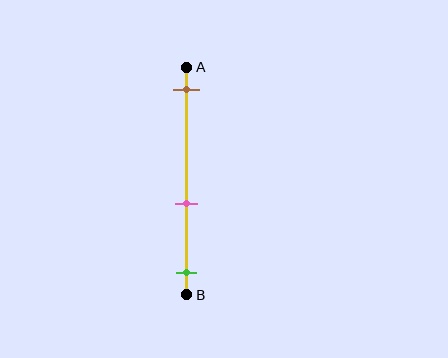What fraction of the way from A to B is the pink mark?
The pink mark is approximately 60% (0.6) of the way from A to B.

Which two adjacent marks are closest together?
The pink and green marks are the closest adjacent pair.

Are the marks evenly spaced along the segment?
No, the marks are not evenly spaced.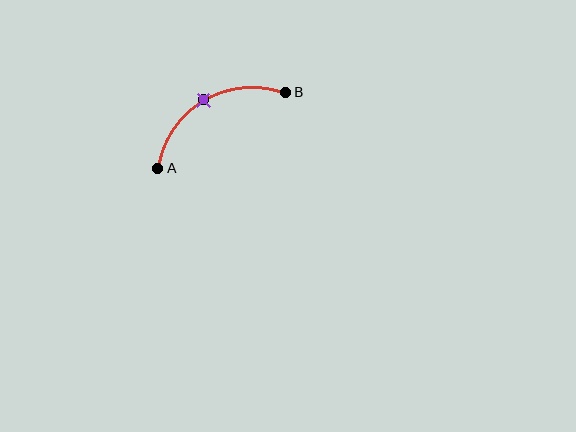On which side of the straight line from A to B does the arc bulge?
The arc bulges above the straight line connecting A and B.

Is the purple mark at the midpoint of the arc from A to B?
Yes. The purple mark lies on the arc at equal arc-length from both A and B — it is the arc midpoint.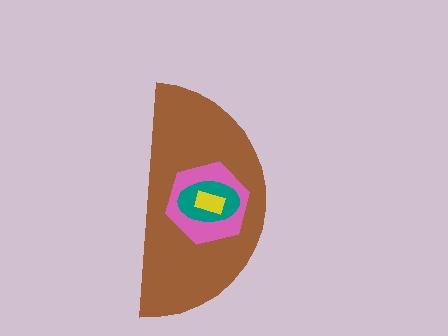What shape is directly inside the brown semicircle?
The pink hexagon.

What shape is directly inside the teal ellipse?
The yellow rectangle.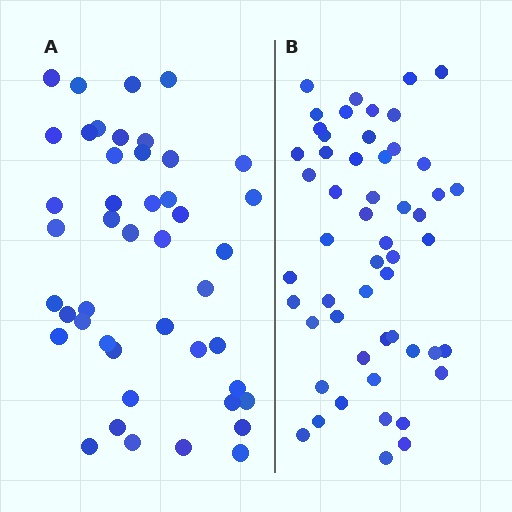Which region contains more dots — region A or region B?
Region B (the right region) has more dots.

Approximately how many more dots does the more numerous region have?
Region B has roughly 8 or so more dots than region A.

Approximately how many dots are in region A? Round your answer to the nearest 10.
About 40 dots. (The exact count is 45, which rounds to 40.)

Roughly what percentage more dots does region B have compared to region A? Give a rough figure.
About 20% more.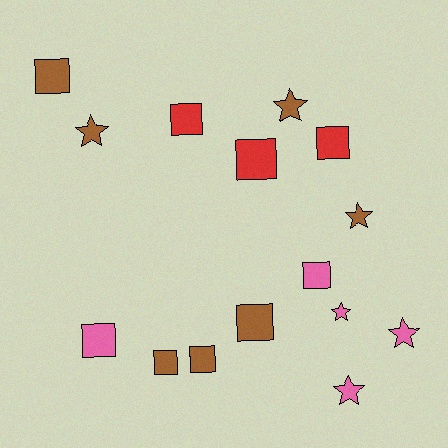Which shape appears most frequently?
Square, with 9 objects.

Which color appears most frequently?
Brown, with 7 objects.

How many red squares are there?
There are 3 red squares.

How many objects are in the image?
There are 15 objects.